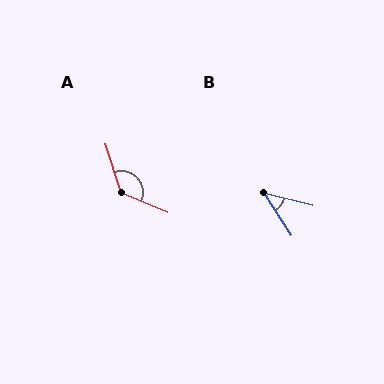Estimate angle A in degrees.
Approximately 131 degrees.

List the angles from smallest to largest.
B (43°), A (131°).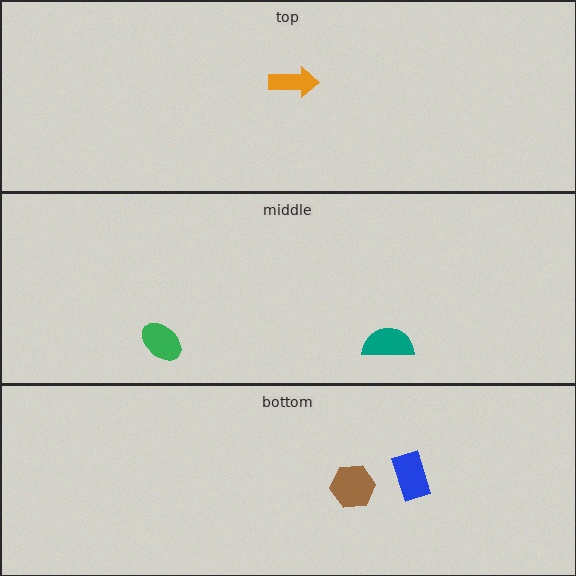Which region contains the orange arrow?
The top region.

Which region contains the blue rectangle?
The bottom region.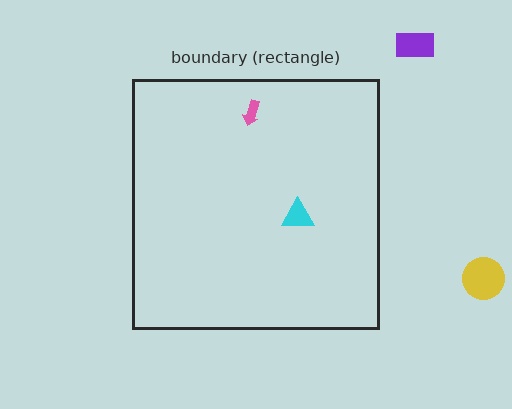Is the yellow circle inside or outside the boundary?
Outside.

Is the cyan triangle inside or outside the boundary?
Inside.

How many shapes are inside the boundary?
2 inside, 2 outside.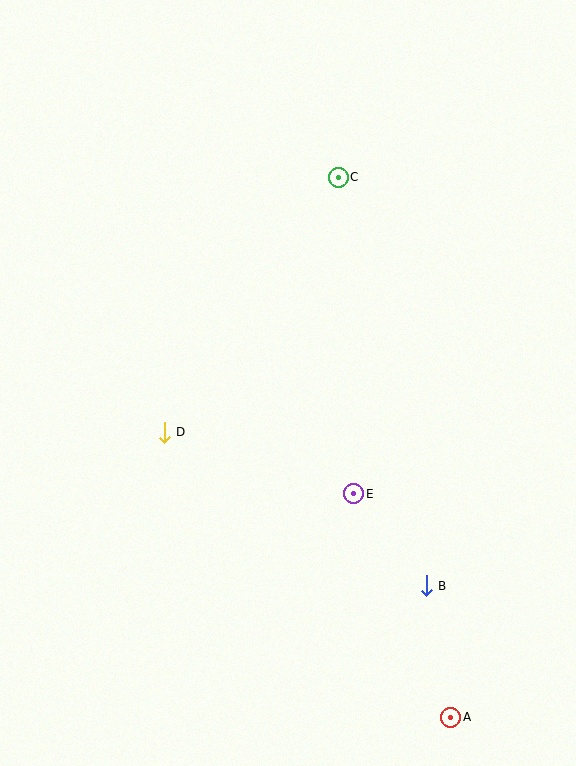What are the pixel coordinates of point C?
Point C is at (338, 177).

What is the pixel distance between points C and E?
The distance between C and E is 316 pixels.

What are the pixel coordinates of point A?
Point A is at (451, 717).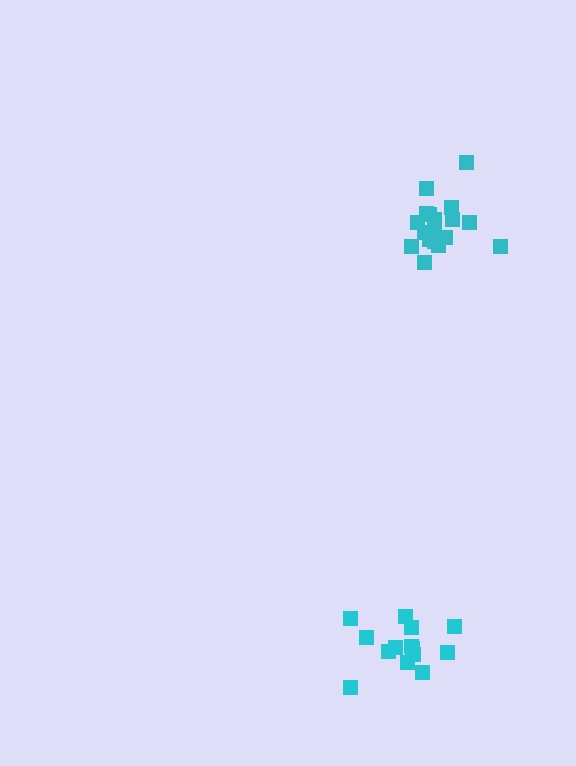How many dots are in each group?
Group 1: 14 dots, Group 2: 18 dots (32 total).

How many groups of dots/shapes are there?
There are 2 groups.